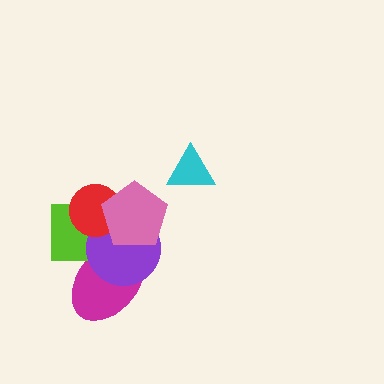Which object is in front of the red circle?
The pink pentagon is in front of the red circle.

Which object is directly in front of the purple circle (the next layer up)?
The red circle is directly in front of the purple circle.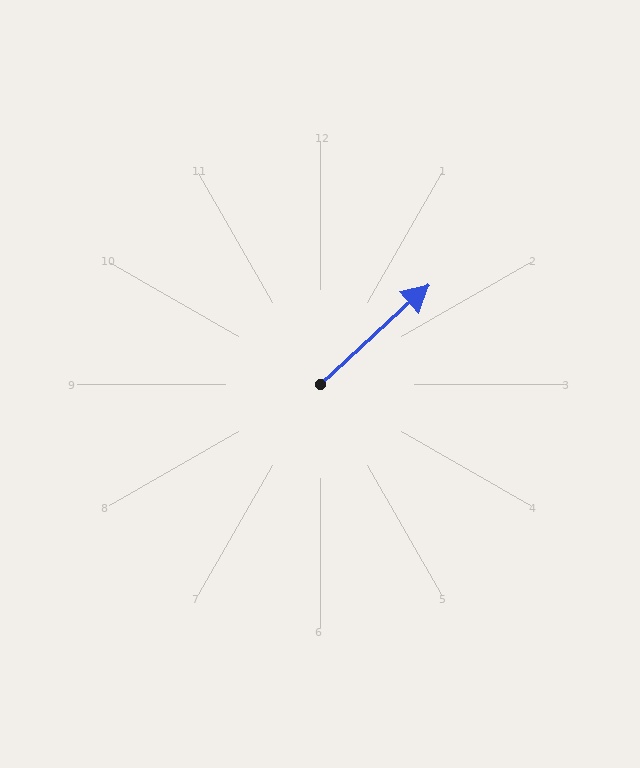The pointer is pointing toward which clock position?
Roughly 2 o'clock.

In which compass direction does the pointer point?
Northeast.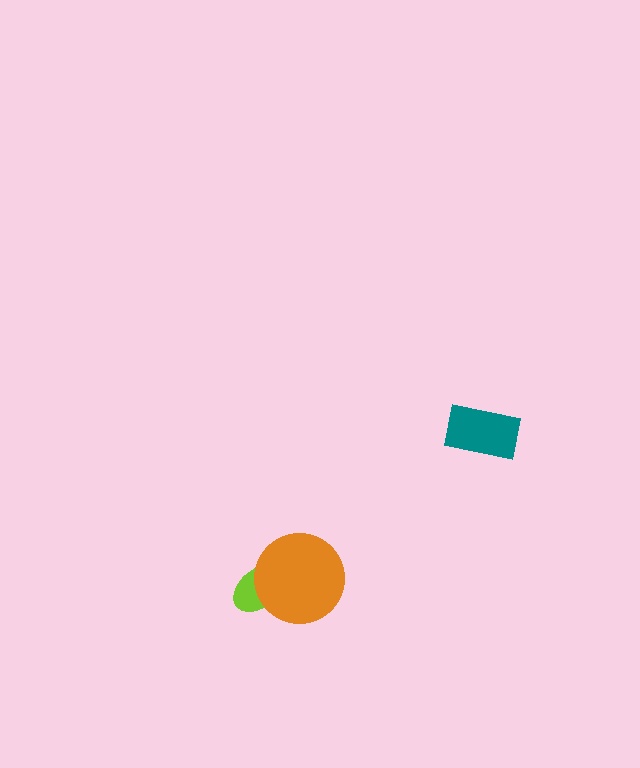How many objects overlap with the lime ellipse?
1 object overlaps with the lime ellipse.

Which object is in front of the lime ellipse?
The orange circle is in front of the lime ellipse.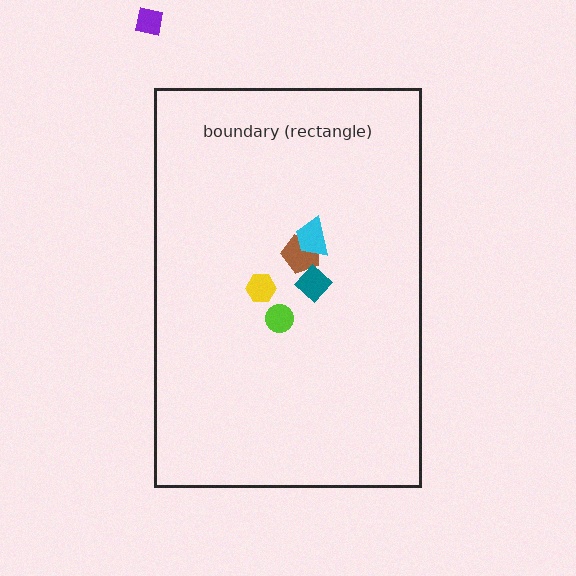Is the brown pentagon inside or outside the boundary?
Inside.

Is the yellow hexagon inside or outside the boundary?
Inside.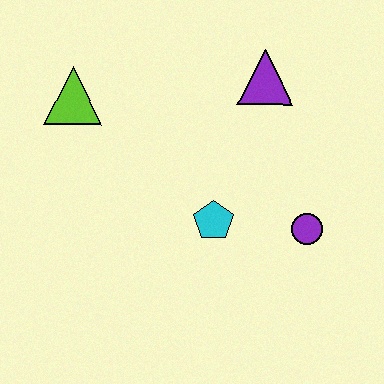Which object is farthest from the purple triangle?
The lime triangle is farthest from the purple triangle.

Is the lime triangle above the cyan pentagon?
Yes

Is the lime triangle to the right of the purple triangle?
No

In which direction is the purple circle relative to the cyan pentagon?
The purple circle is to the right of the cyan pentagon.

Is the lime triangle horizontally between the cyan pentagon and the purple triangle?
No